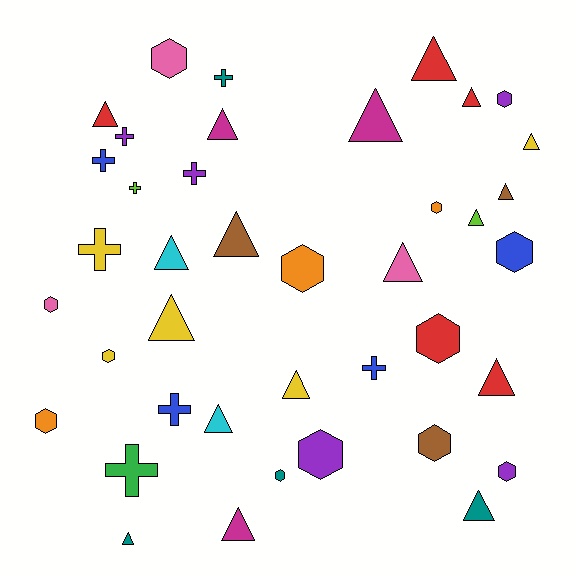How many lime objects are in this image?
There are 2 lime objects.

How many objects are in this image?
There are 40 objects.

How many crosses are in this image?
There are 9 crosses.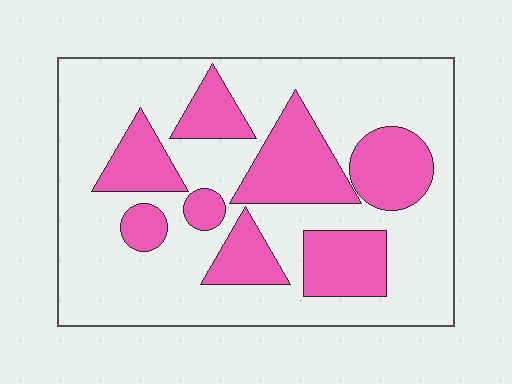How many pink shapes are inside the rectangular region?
8.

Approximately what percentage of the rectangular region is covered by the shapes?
Approximately 30%.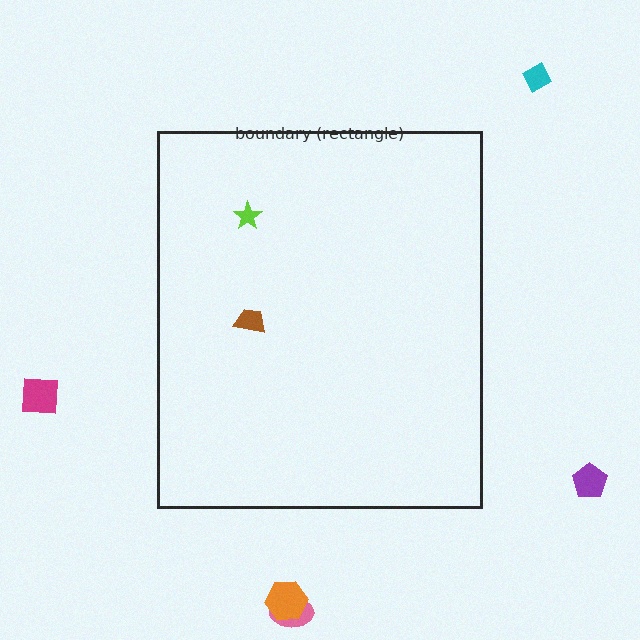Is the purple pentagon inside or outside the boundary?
Outside.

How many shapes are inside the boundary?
2 inside, 5 outside.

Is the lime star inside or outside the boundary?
Inside.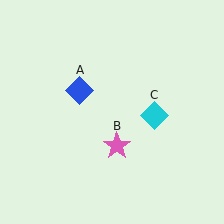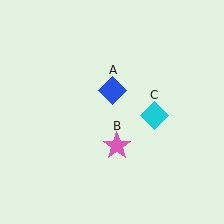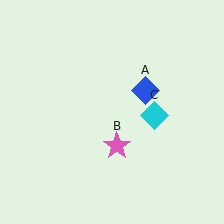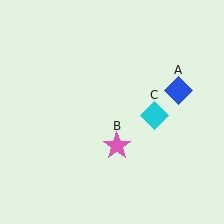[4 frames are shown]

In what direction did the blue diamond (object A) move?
The blue diamond (object A) moved right.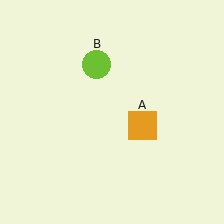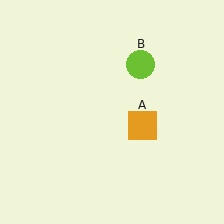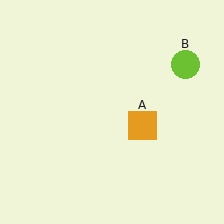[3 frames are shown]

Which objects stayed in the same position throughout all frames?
Orange square (object A) remained stationary.